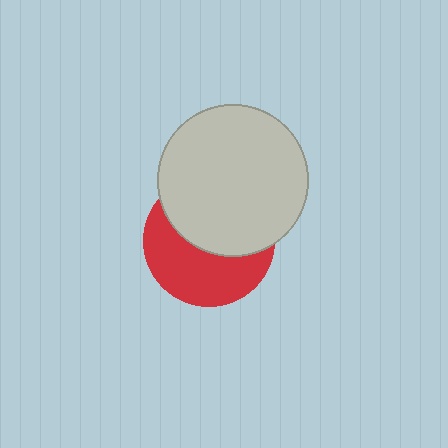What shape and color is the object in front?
The object in front is a light gray circle.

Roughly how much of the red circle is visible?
About half of it is visible (roughly 49%).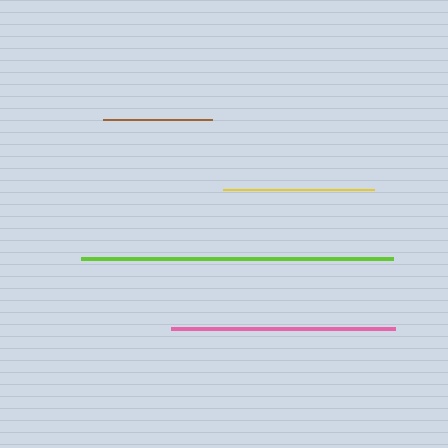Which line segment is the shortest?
The brown line is the shortest at approximately 110 pixels.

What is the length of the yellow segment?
The yellow segment is approximately 151 pixels long.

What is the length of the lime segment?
The lime segment is approximately 312 pixels long.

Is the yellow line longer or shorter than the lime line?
The lime line is longer than the yellow line.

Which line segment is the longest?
The lime line is the longest at approximately 312 pixels.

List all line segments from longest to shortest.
From longest to shortest: lime, pink, yellow, brown.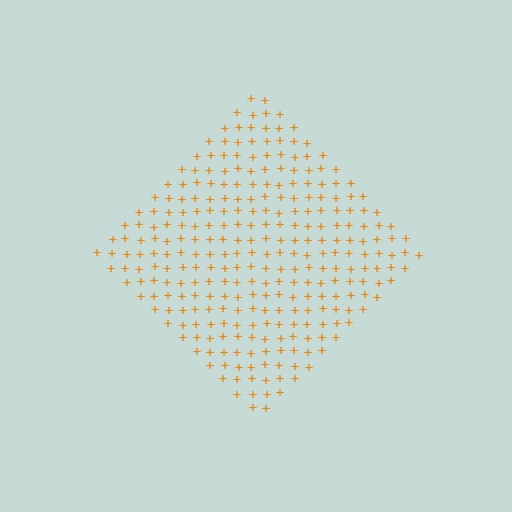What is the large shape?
The large shape is a diamond.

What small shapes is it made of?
It is made of small plus signs.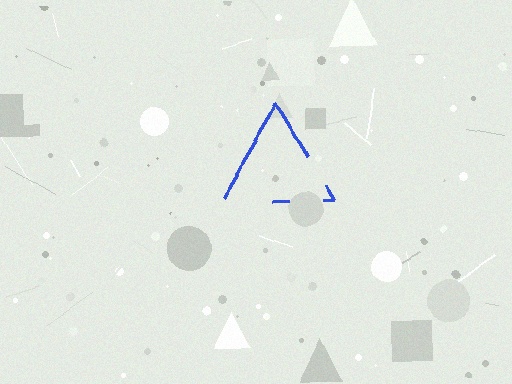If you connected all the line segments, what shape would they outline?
They would outline a triangle.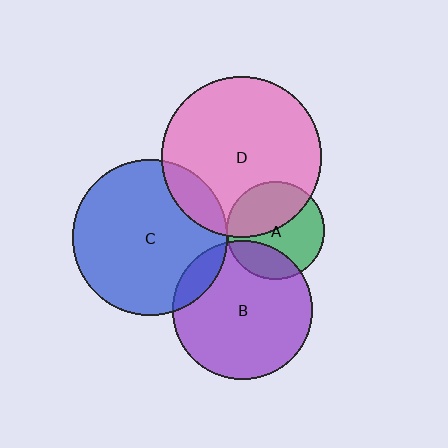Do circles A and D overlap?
Yes.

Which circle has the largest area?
Circle D (pink).